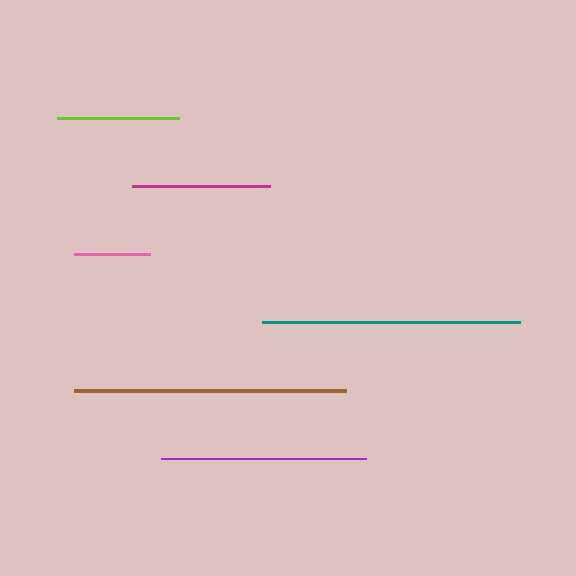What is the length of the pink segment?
The pink segment is approximately 76 pixels long.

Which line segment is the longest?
The brown line is the longest at approximately 273 pixels.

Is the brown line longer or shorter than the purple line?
The brown line is longer than the purple line.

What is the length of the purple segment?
The purple segment is approximately 205 pixels long.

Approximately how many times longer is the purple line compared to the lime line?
The purple line is approximately 1.7 times the length of the lime line.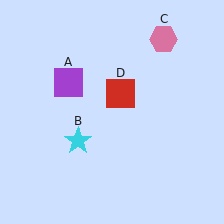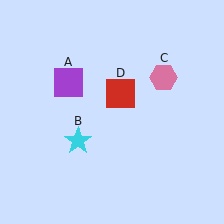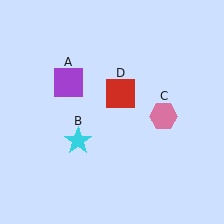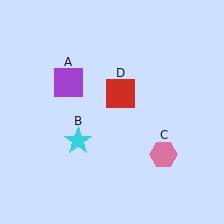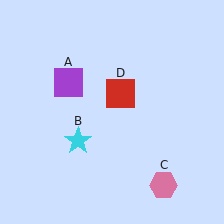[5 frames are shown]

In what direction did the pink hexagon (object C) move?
The pink hexagon (object C) moved down.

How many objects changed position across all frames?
1 object changed position: pink hexagon (object C).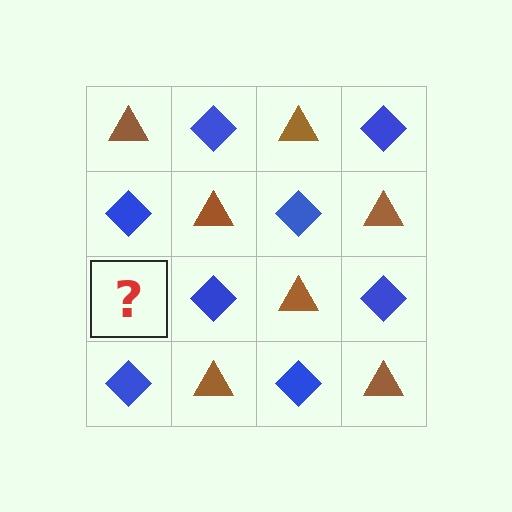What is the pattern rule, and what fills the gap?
The rule is that it alternates brown triangle and blue diamond in a checkerboard pattern. The gap should be filled with a brown triangle.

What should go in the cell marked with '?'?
The missing cell should contain a brown triangle.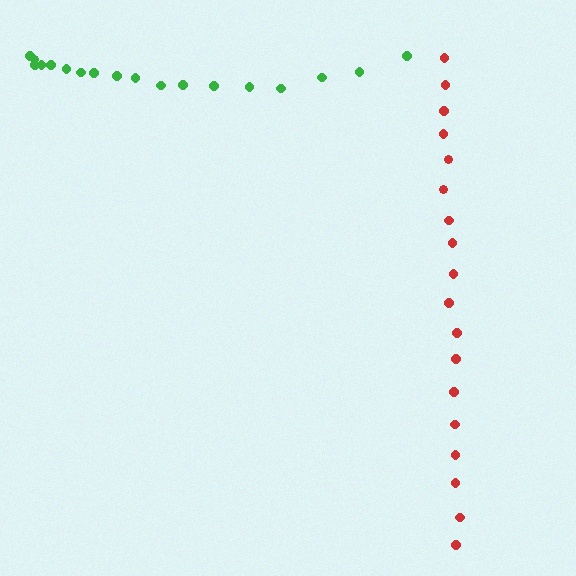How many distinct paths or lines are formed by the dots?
There are 2 distinct paths.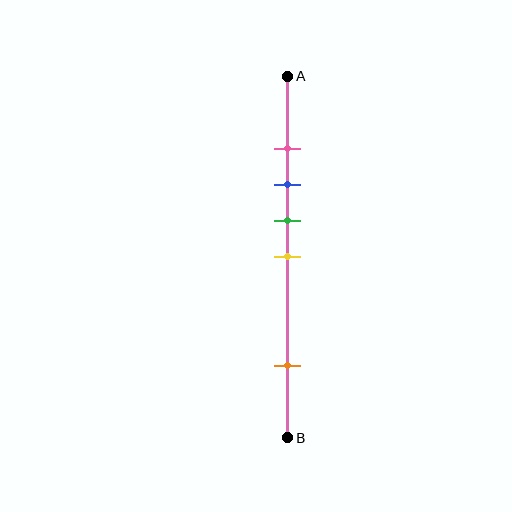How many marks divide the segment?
There are 5 marks dividing the segment.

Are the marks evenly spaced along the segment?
No, the marks are not evenly spaced.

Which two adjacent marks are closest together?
The pink and blue marks are the closest adjacent pair.